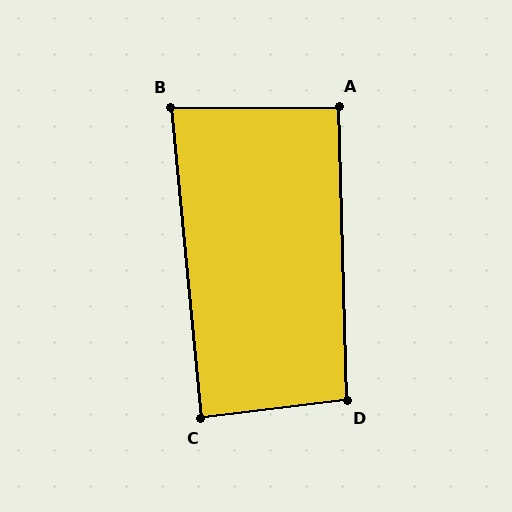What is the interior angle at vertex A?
Approximately 91 degrees (approximately right).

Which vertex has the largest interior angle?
D, at approximately 95 degrees.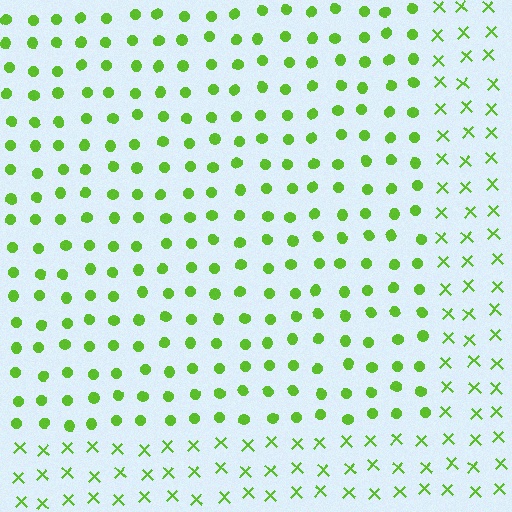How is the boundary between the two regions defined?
The boundary is defined by a change in element shape: circles inside vs. X marks outside. All elements share the same color and spacing.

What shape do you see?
I see a rectangle.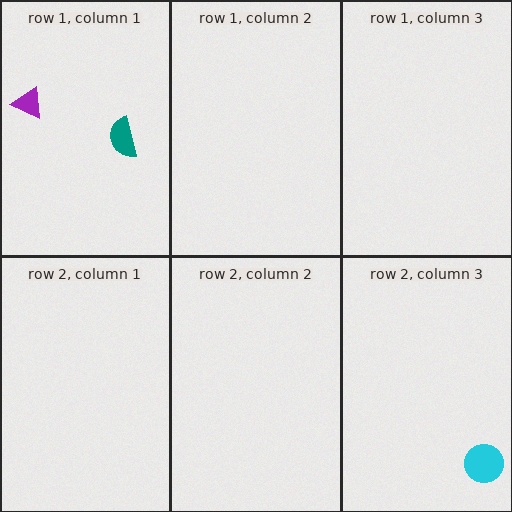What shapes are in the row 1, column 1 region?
The purple triangle, the teal semicircle.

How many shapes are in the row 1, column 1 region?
2.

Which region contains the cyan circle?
The row 2, column 3 region.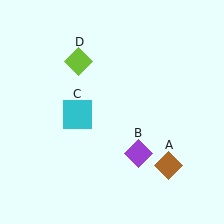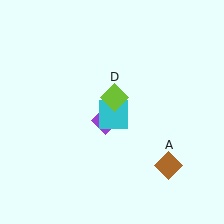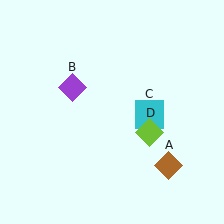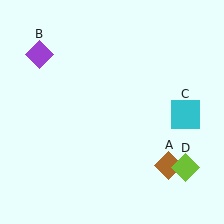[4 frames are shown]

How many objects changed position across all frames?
3 objects changed position: purple diamond (object B), cyan square (object C), lime diamond (object D).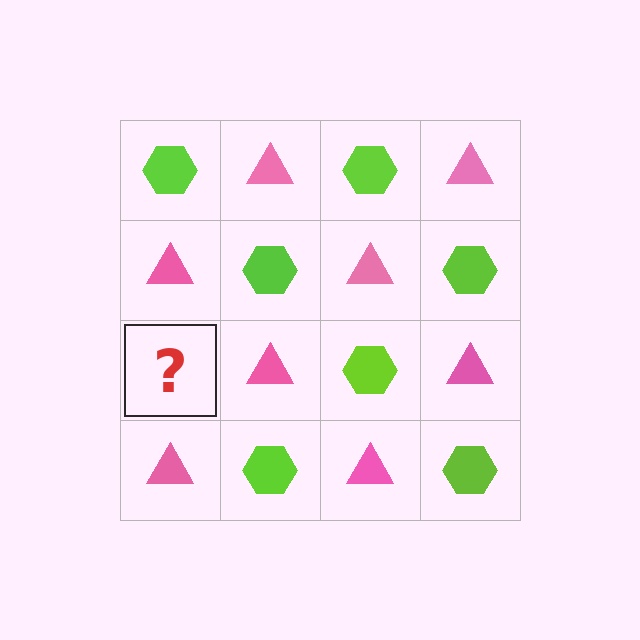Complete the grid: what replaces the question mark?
The question mark should be replaced with a lime hexagon.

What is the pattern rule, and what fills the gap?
The rule is that it alternates lime hexagon and pink triangle in a checkerboard pattern. The gap should be filled with a lime hexagon.